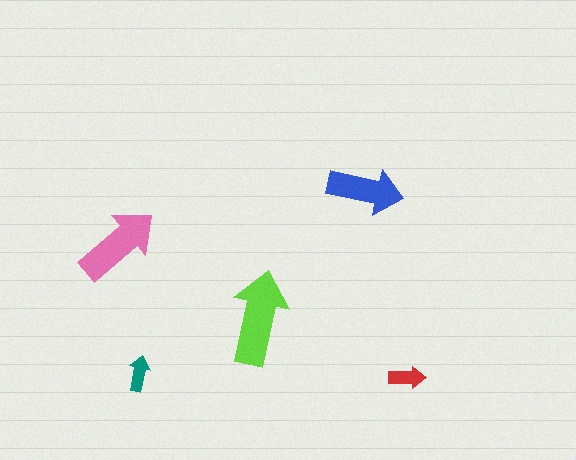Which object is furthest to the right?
The red arrow is rightmost.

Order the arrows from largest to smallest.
the lime one, the pink one, the blue one, the red one, the teal one.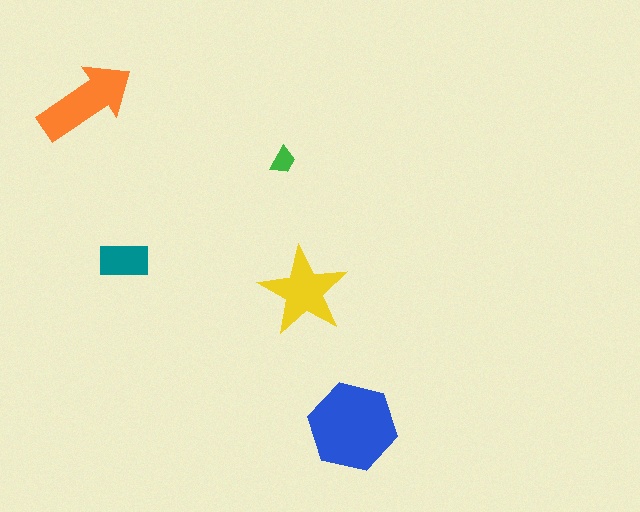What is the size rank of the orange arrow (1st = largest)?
2nd.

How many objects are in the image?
There are 5 objects in the image.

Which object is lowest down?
The blue hexagon is bottommost.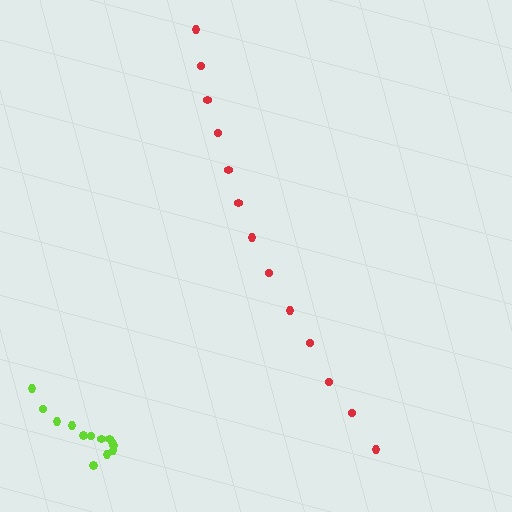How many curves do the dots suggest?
There are 2 distinct paths.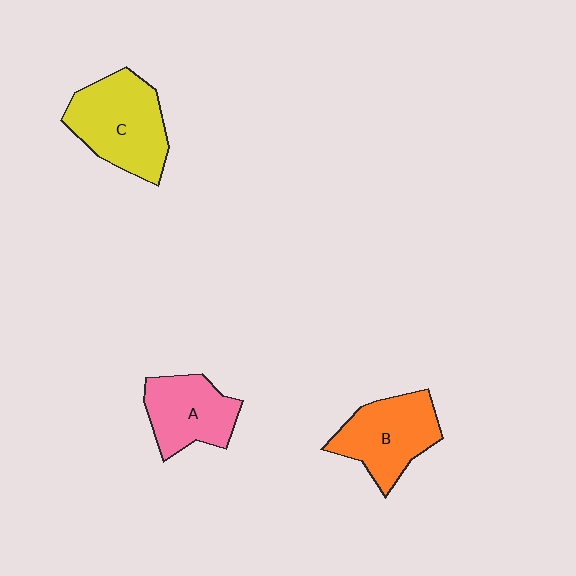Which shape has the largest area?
Shape C (yellow).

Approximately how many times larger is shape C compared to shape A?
Approximately 1.4 times.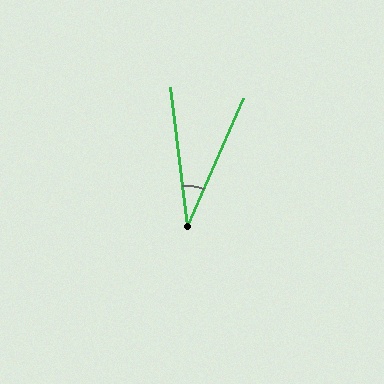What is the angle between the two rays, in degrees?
Approximately 30 degrees.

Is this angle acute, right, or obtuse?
It is acute.